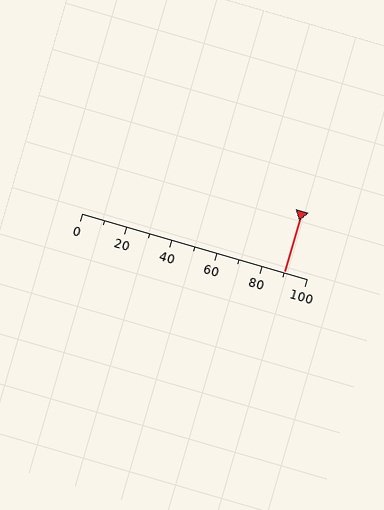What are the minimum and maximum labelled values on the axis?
The axis runs from 0 to 100.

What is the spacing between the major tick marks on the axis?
The major ticks are spaced 20 apart.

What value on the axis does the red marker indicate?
The marker indicates approximately 90.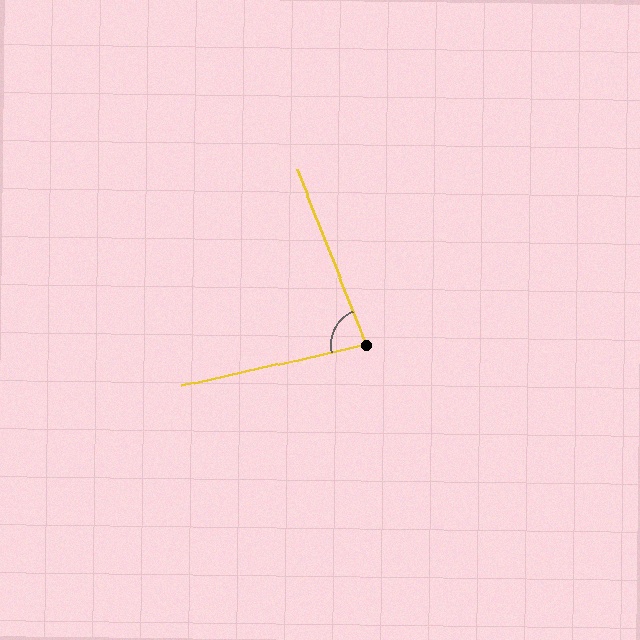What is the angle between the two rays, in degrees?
Approximately 81 degrees.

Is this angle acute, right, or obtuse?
It is acute.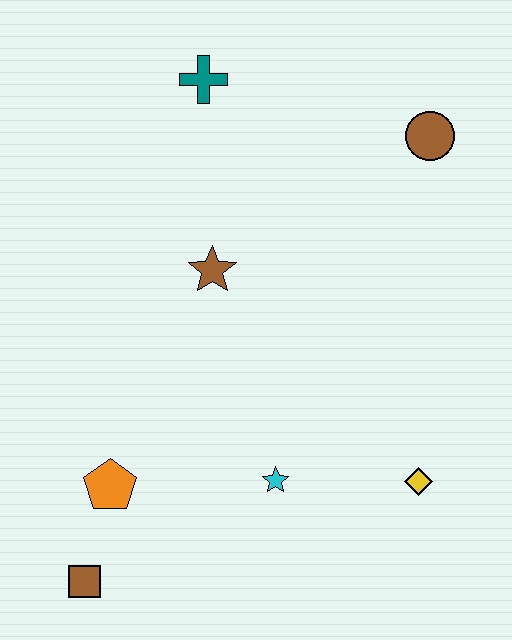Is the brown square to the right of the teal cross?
No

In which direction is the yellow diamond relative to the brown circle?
The yellow diamond is below the brown circle.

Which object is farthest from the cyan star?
The teal cross is farthest from the cyan star.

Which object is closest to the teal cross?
The brown star is closest to the teal cross.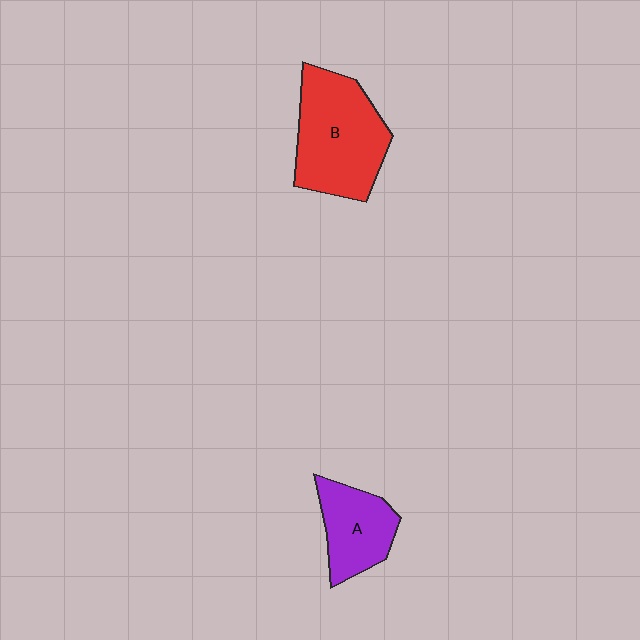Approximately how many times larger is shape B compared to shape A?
Approximately 1.7 times.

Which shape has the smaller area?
Shape A (purple).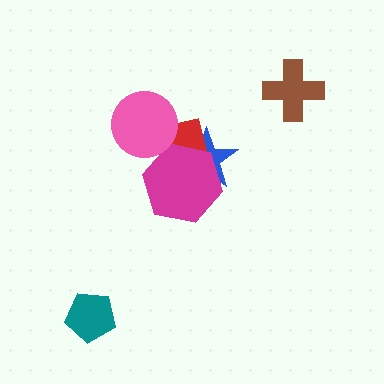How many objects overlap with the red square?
3 objects overlap with the red square.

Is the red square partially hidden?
Yes, it is partially covered by another shape.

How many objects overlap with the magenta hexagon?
2 objects overlap with the magenta hexagon.